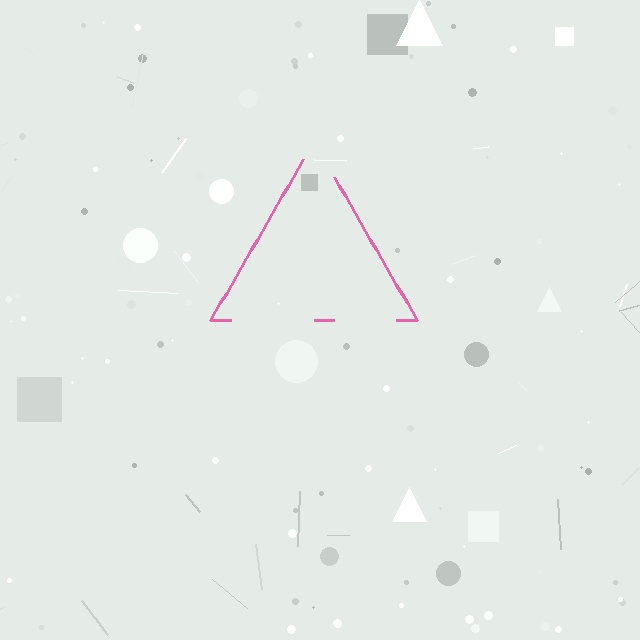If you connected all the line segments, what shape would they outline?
They would outline a triangle.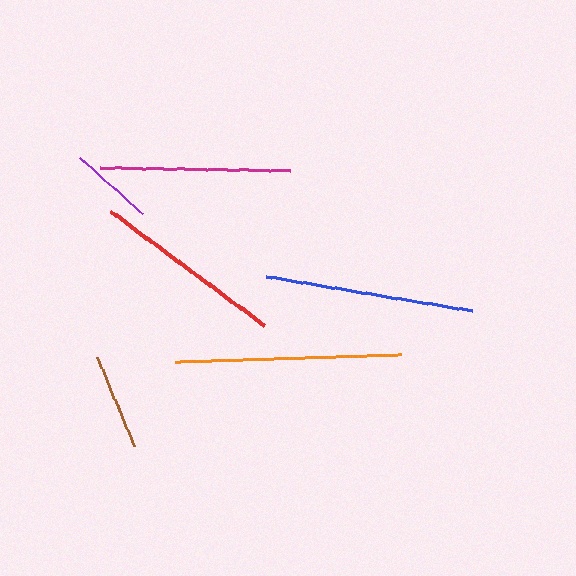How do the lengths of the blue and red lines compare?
The blue and red lines are approximately the same length.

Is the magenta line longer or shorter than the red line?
The red line is longer than the magenta line.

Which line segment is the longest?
The orange line is the longest at approximately 226 pixels.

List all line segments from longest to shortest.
From longest to shortest: orange, blue, red, magenta, brown, purple.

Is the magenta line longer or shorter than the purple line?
The magenta line is longer than the purple line.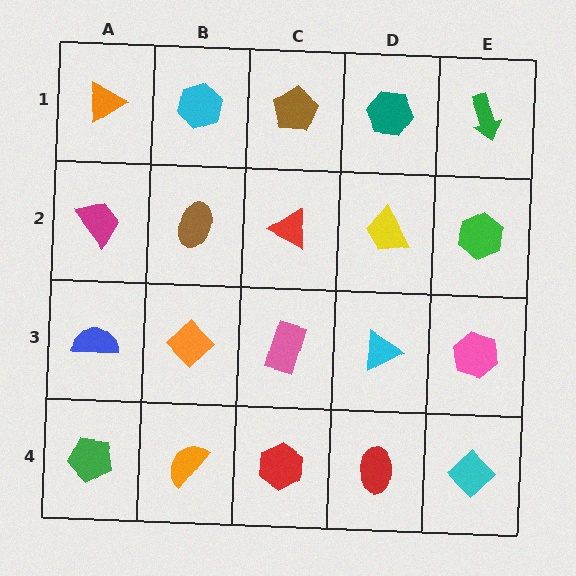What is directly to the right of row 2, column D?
A green hexagon.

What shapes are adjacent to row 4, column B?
An orange diamond (row 3, column B), a green pentagon (row 4, column A), a red hexagon (row 4, column C).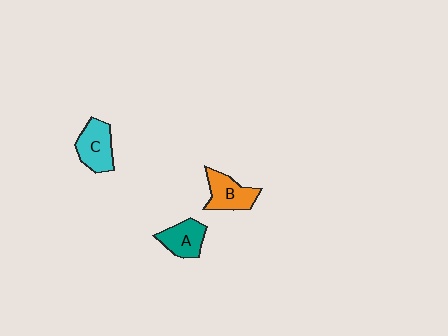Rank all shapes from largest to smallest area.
From largest to smallest: C (cyan), B (orange), A (teal).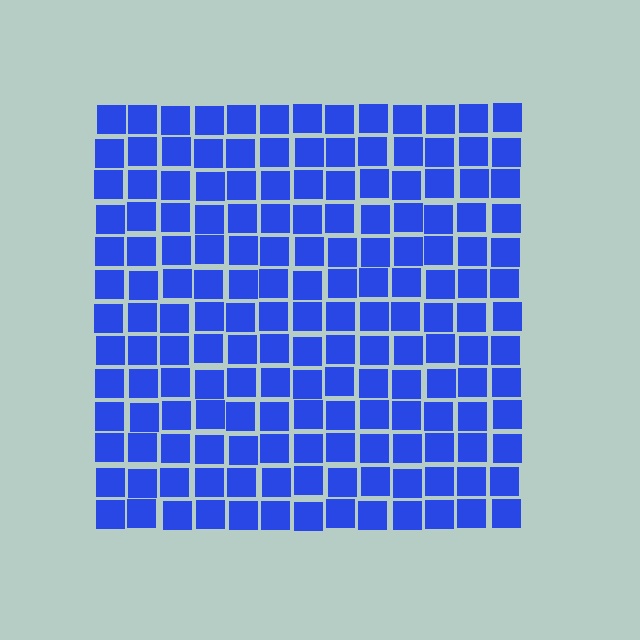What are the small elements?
The small elements are squares.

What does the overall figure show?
The overall figure shows a square.